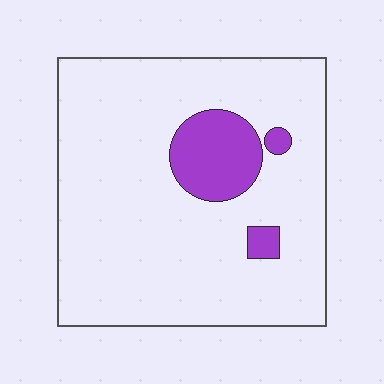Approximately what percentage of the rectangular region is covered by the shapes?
Approximately 10%.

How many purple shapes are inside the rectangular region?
3.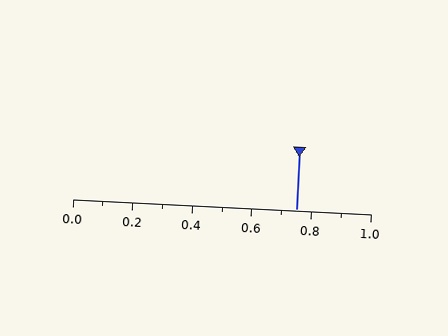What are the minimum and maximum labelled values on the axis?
The axis runs from 0.0 to 1.0.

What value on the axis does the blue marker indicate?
The marker indicates approximately 0.75.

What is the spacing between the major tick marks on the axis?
The major ticks are spaced 0.2 apart.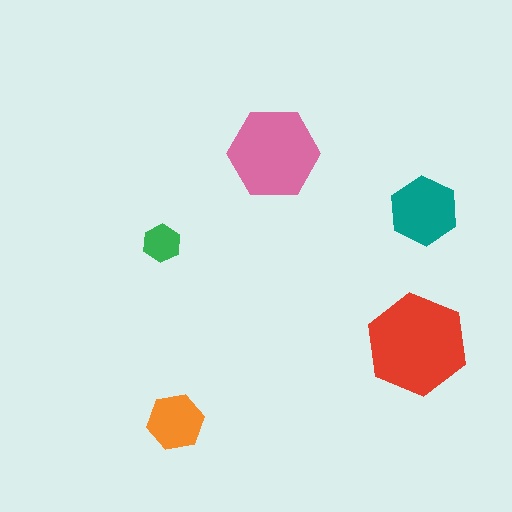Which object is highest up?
The pink hexagon is topmost.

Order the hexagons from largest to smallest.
the red one, the pink one, the teal one, the orange one, the green one.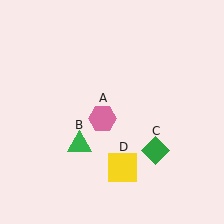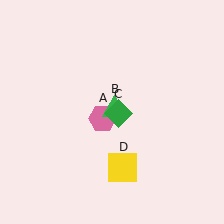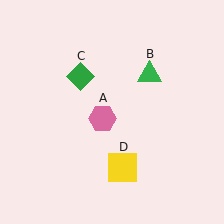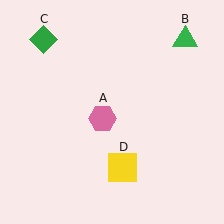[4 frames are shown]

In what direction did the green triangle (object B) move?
The green triangle (object B) moved up and to the right.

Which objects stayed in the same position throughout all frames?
Pink hexagon (object A) and yellow square (object D) remained stationary.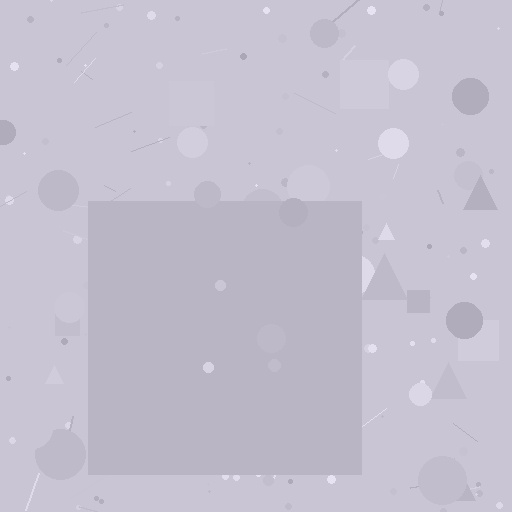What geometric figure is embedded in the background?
A square is embedded in the background.